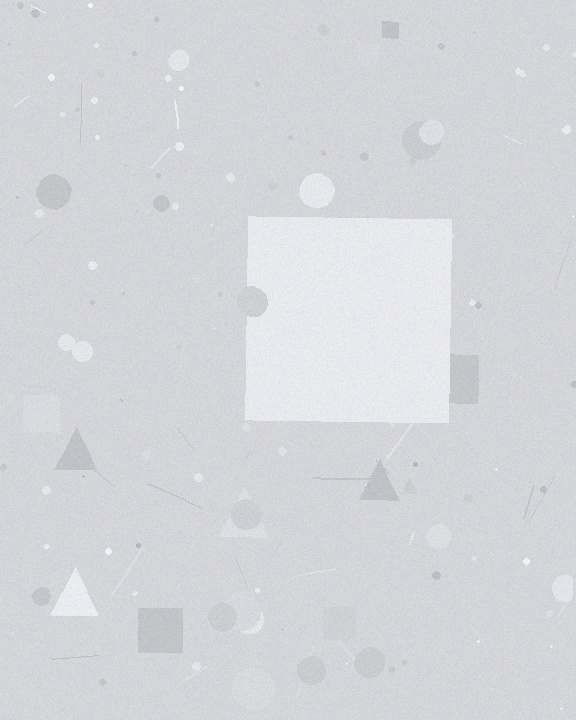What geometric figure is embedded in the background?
A square is embedded in the background.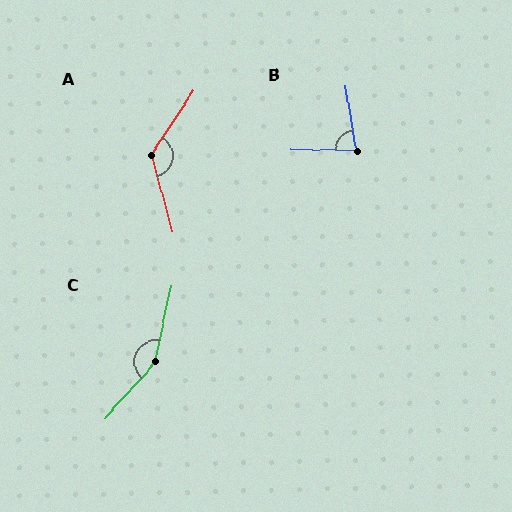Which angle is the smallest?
B, at approximately 80 degrees.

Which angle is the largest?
C, at approximately 150 degrees.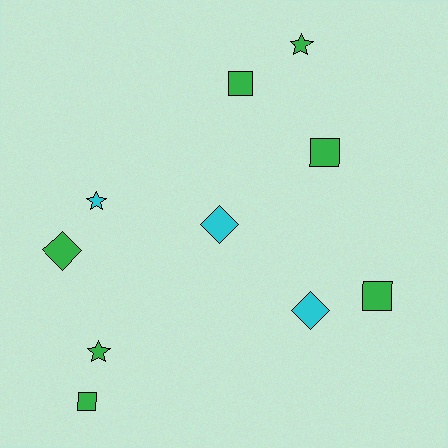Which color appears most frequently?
Green, with 7 objects.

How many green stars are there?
There are 2 green stars.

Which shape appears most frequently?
Square, with 4 objects.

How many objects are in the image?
There are 10 objects.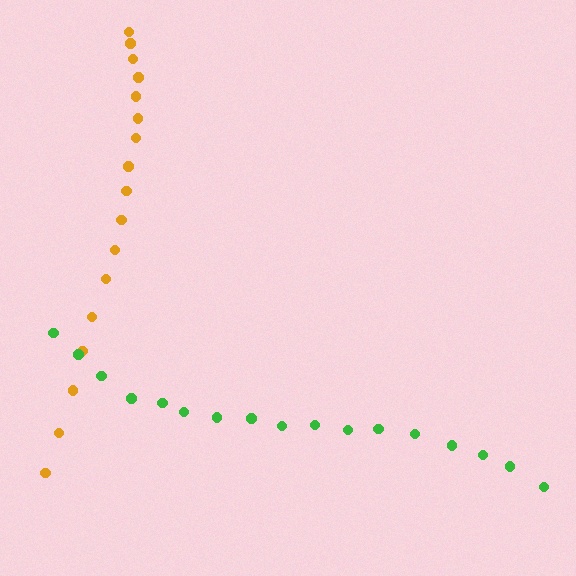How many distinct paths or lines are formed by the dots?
There are 2 distinct paths.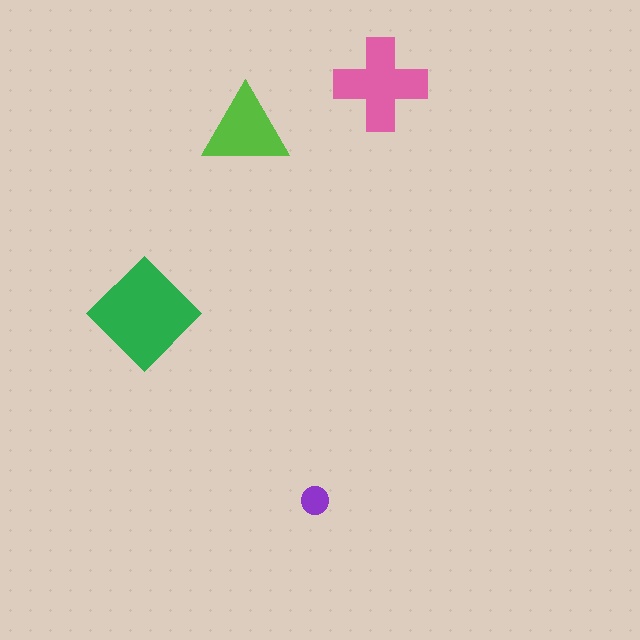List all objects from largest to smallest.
The green diamond, the pink cross, the lime triangle, the purple circle.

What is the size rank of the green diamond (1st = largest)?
1st.